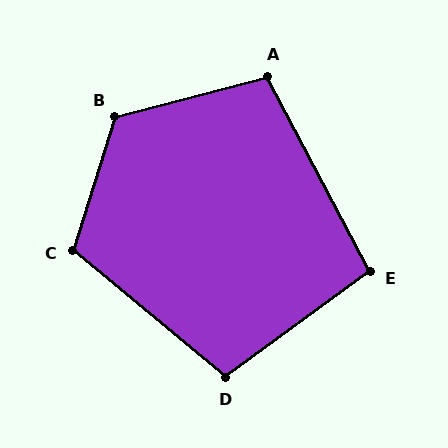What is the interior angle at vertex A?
Approximately 103 degrees (obtuse).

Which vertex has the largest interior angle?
B, at approximately 122 degrees.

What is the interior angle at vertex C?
Approximately 113 degrees (obtuse).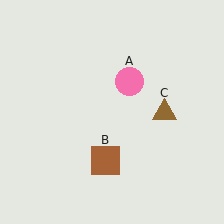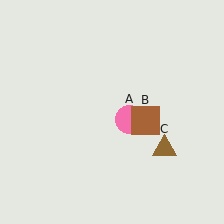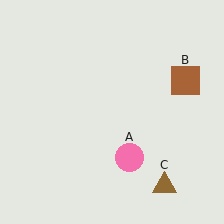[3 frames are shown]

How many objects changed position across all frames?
3 objects changed position: pink circle (object A), brown square (object B), brown triangle (object C).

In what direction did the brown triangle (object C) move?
The brown triangle (object C) moved down.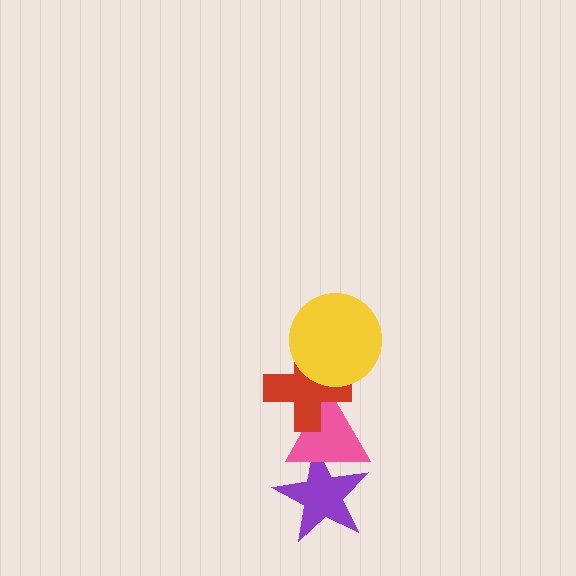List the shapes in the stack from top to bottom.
From top to bottom: the yellow circle, the red cross, the pink triangle, the purple star.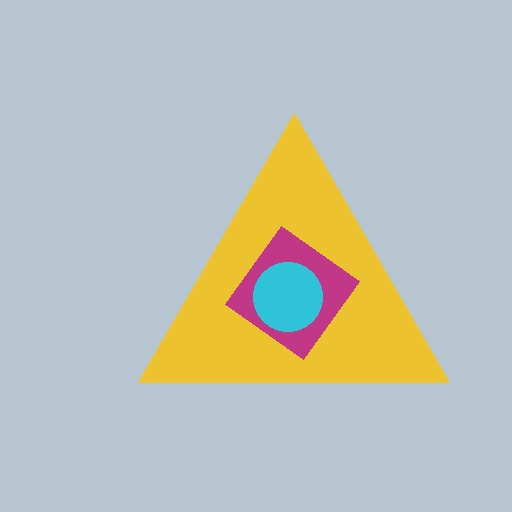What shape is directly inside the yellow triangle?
The magenta diamond.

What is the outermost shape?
The yellow triangle.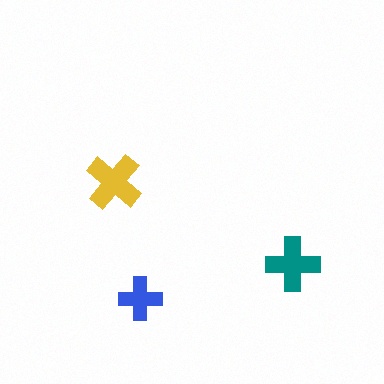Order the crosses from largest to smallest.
the yellow one, the teal one, the blue one.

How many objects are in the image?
There are 3 objects in the image.